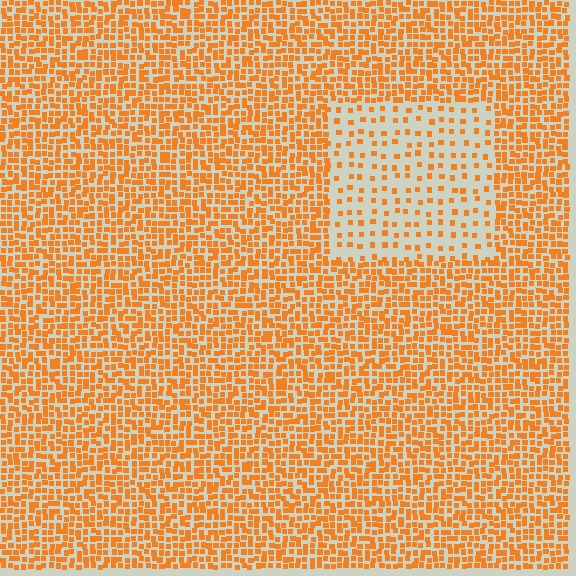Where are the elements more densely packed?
The elements are more densely packed outside the rectangle boundary.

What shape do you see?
I see a rectangle.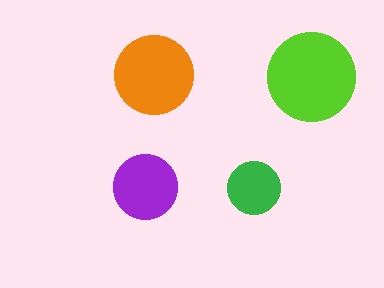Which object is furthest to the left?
The purple circle is leftmost.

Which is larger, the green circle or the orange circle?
The orange one.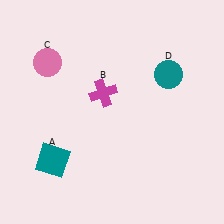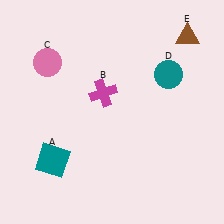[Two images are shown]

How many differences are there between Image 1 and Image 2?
There is 1 difference between the two images.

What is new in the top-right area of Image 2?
A brown triangle (E) was added in the top-right area of Image 2.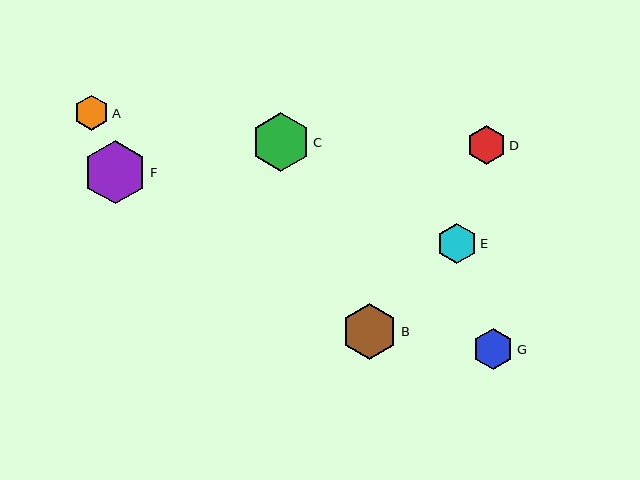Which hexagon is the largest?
Hexagon F is the largest with a size of approximately 63 pixels.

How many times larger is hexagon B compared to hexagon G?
Hexagon B is approximately 1.4 times the size of hexagon G.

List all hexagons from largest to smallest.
From largest to smallest: F, C, B, G, E, D, A.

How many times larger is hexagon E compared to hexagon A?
Hexagon E is approximately 1.1 times the size of hexagon A.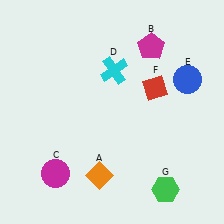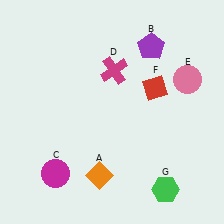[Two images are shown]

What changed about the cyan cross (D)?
In Image 1, D is cyan. In Image 2, it changed to magenta.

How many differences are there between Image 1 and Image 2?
There are 3 differences between the two images.